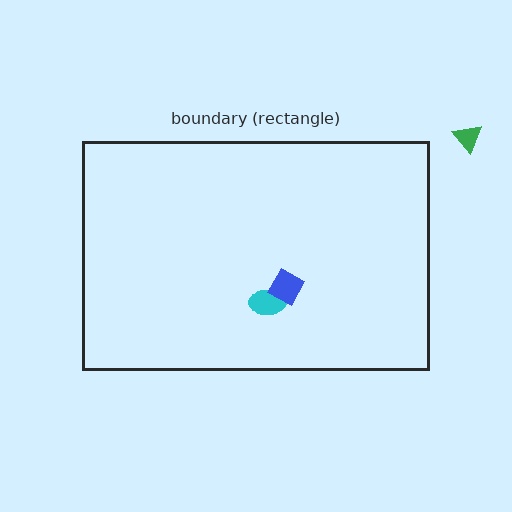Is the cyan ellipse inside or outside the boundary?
Inside.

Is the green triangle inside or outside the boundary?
Outside.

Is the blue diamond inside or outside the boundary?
Inside.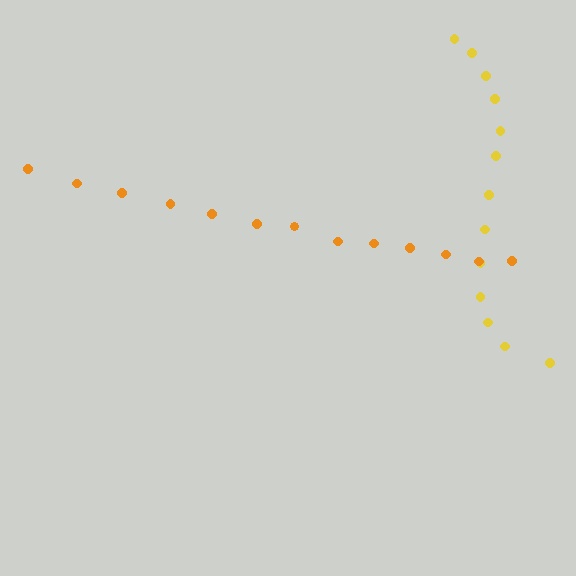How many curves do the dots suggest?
There are 2 distinct paths.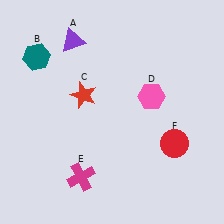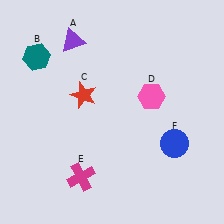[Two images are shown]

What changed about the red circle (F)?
In Image 1, F is red. In Image 2, it changed to blue.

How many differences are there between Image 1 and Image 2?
There is 1 difference between the two images.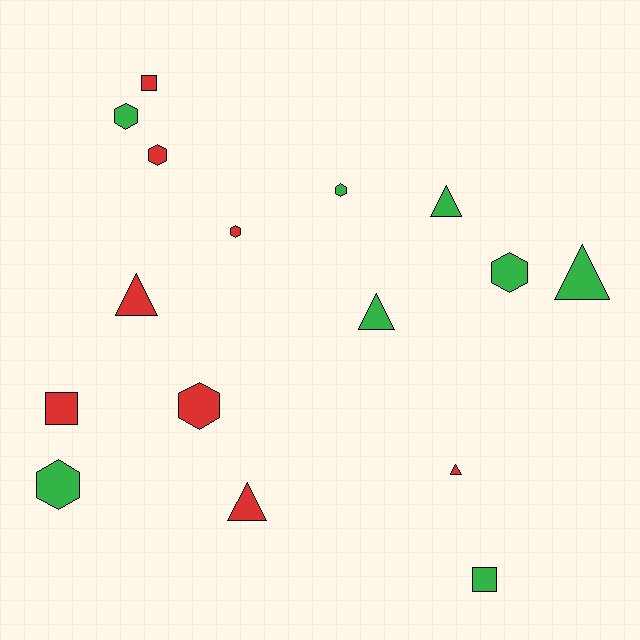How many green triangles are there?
There are 3 green triangles.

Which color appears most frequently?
Green, with 8 objects.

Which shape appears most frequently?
Hexagon, with 7 objects.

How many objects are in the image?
There are 16 objects.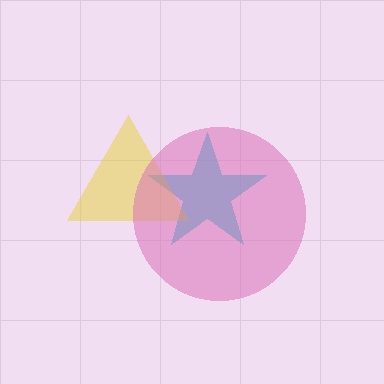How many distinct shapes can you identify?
There are 3 distinct shapes: a cyan star, a yellow triangle, a pink circle.